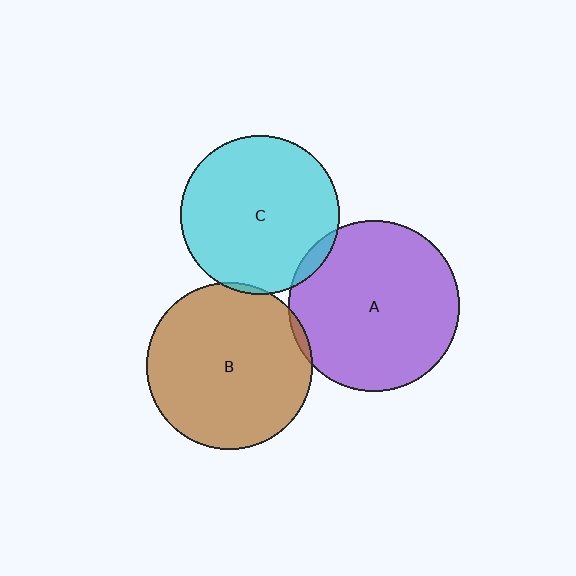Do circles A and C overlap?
Yes.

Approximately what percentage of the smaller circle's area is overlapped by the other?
Approximately 5%.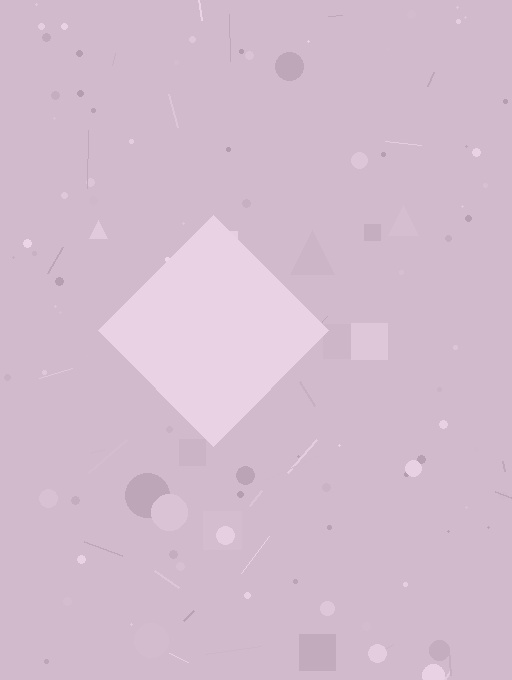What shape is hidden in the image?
A diamond is hidden in the image.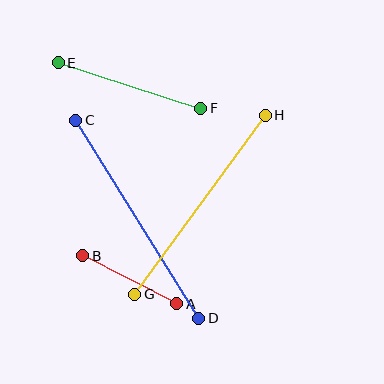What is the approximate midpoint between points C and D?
The midpoint is at approximately (137, 219) pixels.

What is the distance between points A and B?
The distance is approximately 105 pixels.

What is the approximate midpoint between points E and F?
The midpoint is at approximately (129, 86) pixels.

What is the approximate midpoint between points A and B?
The midpoint is at approximately (130, 280) pixels.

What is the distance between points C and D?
The distance is approximately 233 pixels.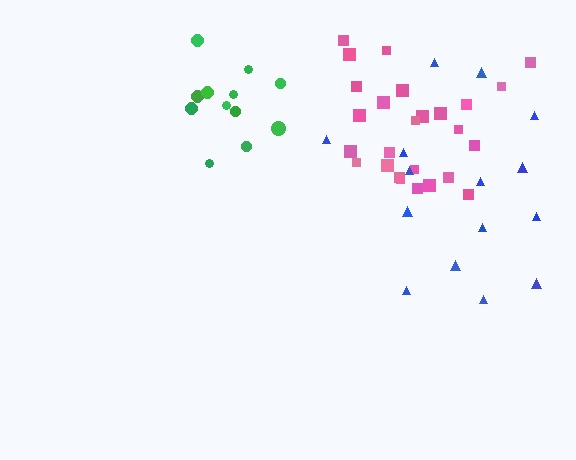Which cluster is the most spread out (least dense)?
Blue.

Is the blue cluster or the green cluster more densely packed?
Green.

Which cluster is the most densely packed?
Pink.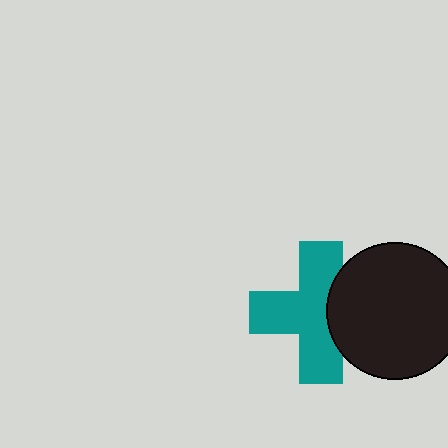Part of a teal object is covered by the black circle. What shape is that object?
It is a cross.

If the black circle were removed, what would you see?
You would see the complete teal cross.